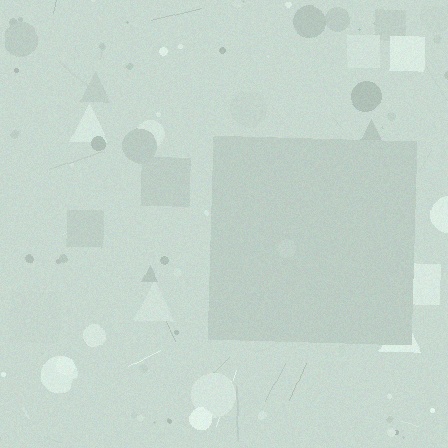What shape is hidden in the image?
A square is hidden in the image.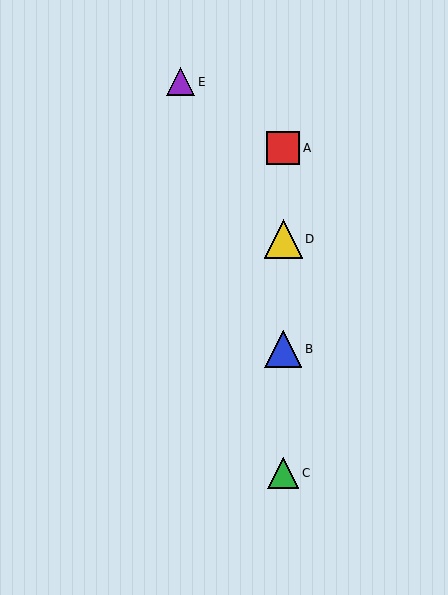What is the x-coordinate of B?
Object B is at x≈283.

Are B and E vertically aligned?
No, B is at x≈283 and E is at x≈180.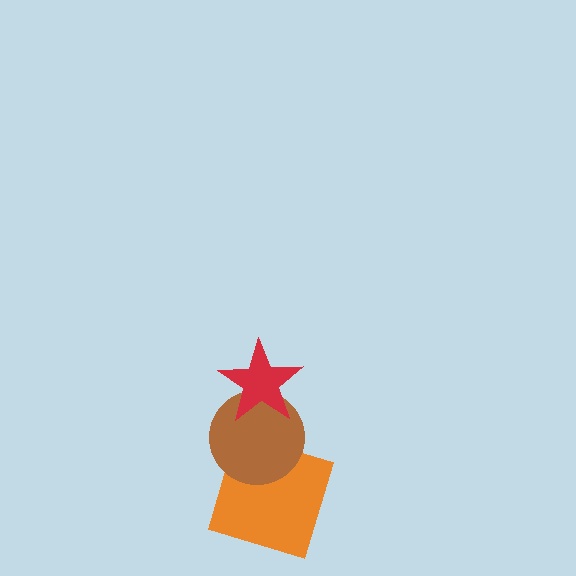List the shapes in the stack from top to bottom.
From top to bottom: the red star, the brown circle, the orange square.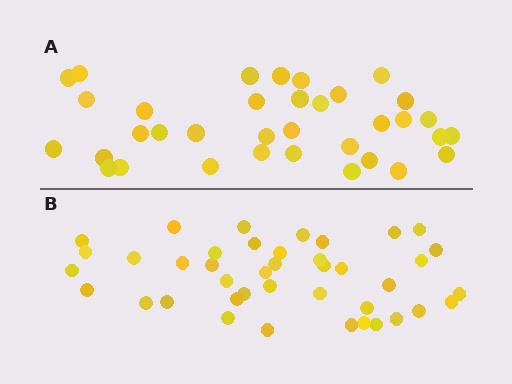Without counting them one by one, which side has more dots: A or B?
Region B (the bottom region) has more dots.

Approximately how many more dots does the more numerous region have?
Region B has about 6 more dots than region A.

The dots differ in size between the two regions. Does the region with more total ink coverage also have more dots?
No. Region A has more total ink coverage because its dots are larger, but region B actually contains more individual dots. Total area can be misleading — the number of items is what matters here.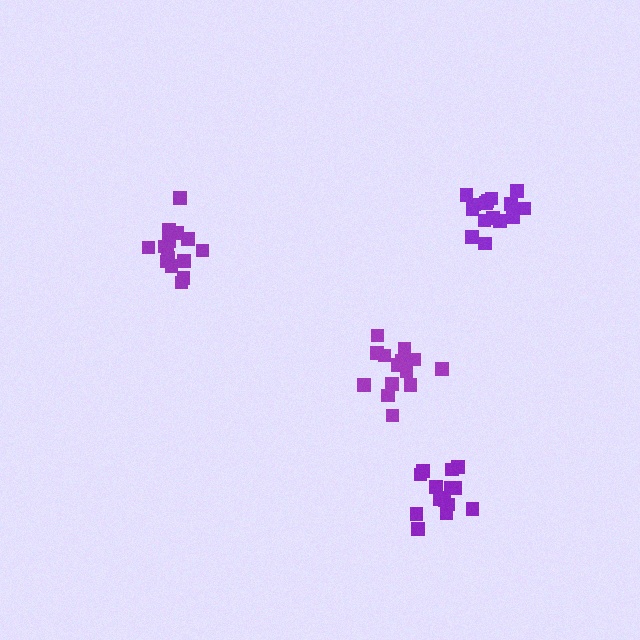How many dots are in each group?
Group 1: 16 dots, Group 2: 15 dots, Group 3: 15 dots, Group 4: 15 dots (61 total).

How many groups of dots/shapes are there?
There are 4 groups.